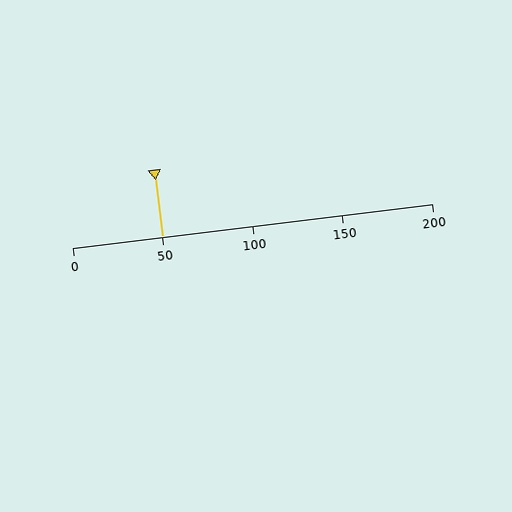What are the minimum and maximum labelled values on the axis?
The axis runs from 0 to 200.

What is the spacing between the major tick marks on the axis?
The major ticks are spaced 50 apart.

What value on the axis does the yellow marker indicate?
The marker indicates approximately 50.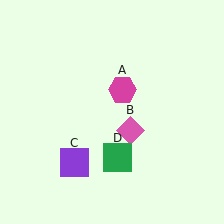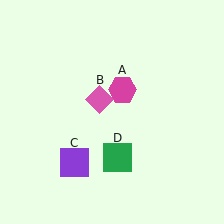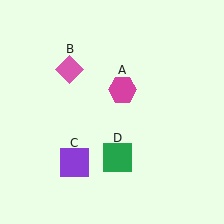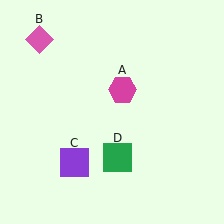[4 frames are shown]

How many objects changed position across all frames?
1 object changed position: pink diamond (object B).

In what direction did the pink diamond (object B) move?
The pink diamond (object B) moved up and to the left.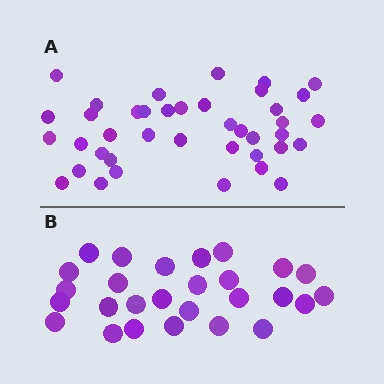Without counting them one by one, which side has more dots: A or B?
Region A (the top region) has more dots.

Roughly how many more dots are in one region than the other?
Region A has approximately 15 more dots than region B.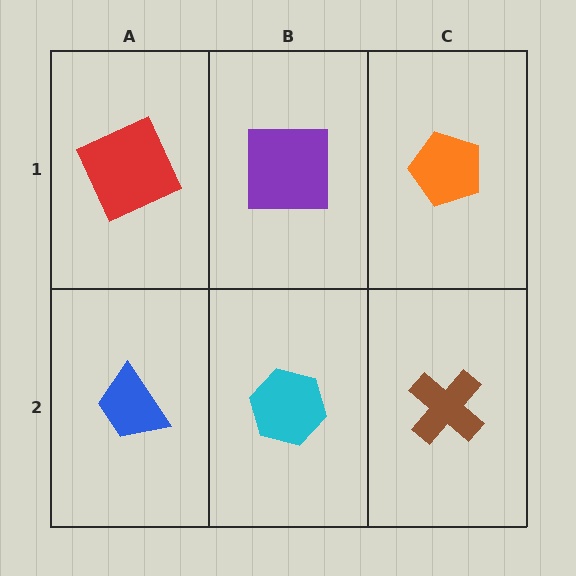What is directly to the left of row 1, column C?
A purple square.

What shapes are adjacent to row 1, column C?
A brown cross (row 2, column C), a purple square (row 1, column B).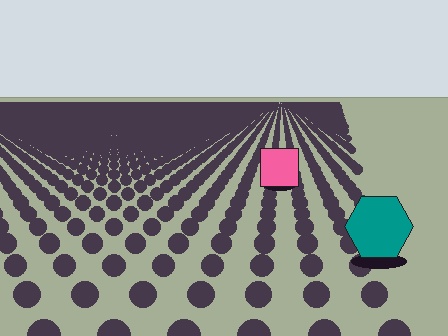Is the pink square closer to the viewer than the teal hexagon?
No. The teal hexagon is closer — you can tell from the texture gradient: the ground texture is coarser near it.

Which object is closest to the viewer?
The teal hexagon is closest. The texture marks near it are larger and more spread out.